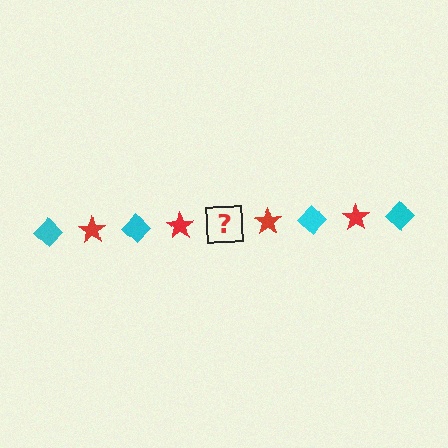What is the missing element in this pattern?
The missing element is a cyan diamond.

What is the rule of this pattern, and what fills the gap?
The rule is that the pattern alternates between cyan diamond and red star. The gap should be filled with a cyan diamond.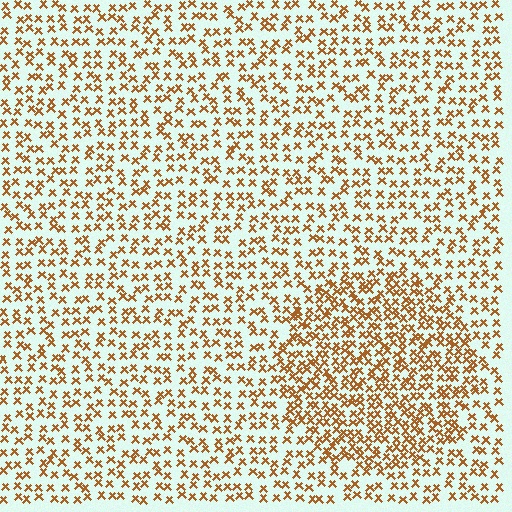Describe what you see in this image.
The image contains small brown elements arranged at two different densities. A circle-shaped region is visible where the elements are more densely packed than the surrounding area.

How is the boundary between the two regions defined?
The boundary is defined by a change in element density (approximately 1.8x ratio). All elements are the same color, size, and shape.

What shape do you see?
I see a circle.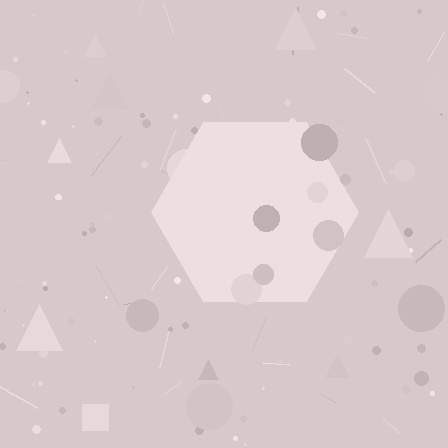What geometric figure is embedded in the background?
A hexagon is embedded in the background.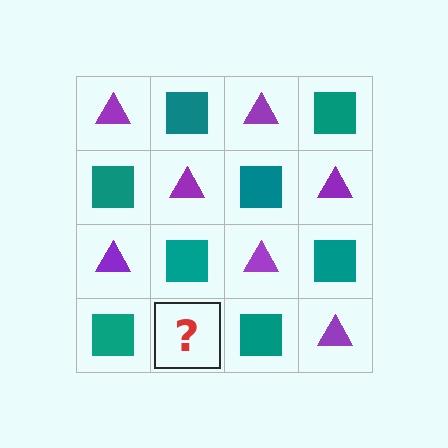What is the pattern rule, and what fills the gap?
The rule is that it alternates purple triangle and teal square in a checkerboard pattern. The gap should be filled with a purple triangle.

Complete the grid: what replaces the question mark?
The question mark should be replaced with a purple triangle.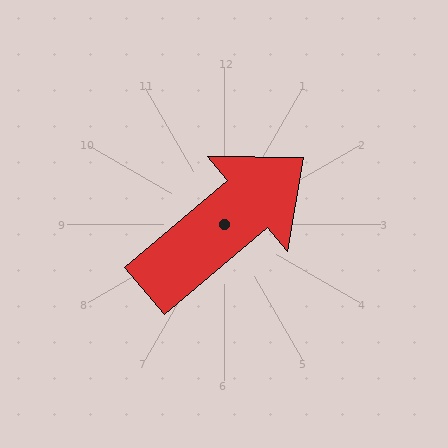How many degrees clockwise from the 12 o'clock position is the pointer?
Approximately 50 degrees.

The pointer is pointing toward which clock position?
Roughly 2 o'clock.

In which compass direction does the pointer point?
Northeast.